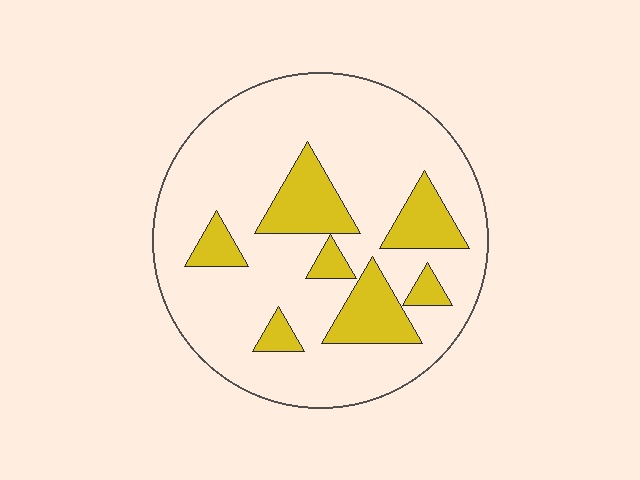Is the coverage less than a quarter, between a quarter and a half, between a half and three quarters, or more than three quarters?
Less than a quarter.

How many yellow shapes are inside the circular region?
7.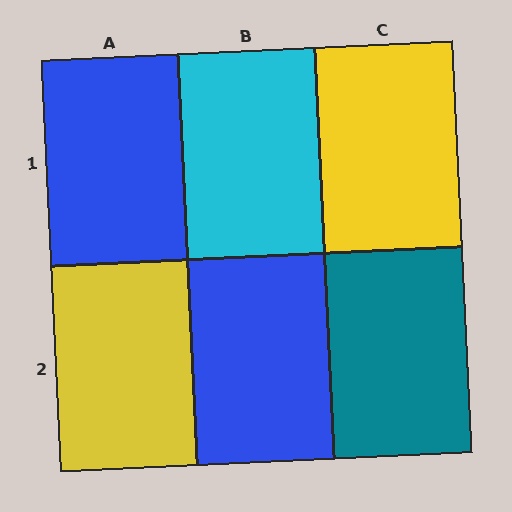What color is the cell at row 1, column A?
Blue.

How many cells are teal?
1 cell is teal.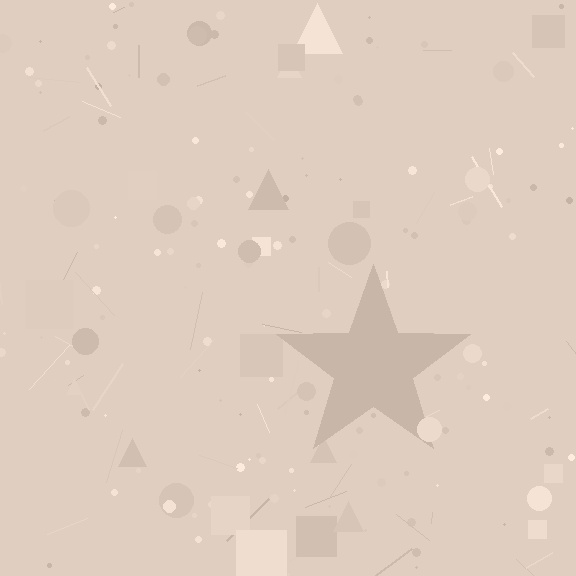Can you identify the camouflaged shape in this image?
The camouflaged shape is a star.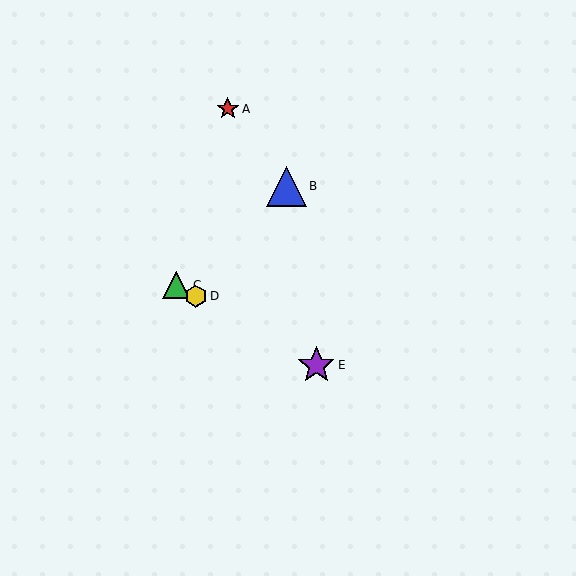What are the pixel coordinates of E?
Object E is at (316, 365).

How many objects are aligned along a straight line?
3 objects (C, D, E) are aligned along a straight line.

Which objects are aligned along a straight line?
Objects C, D, E are aligned along a straight line.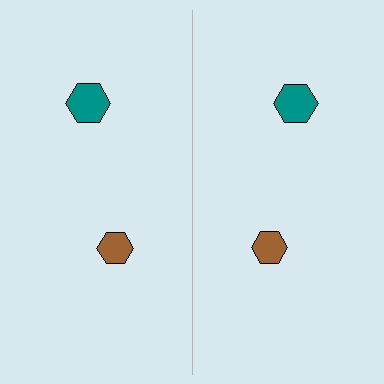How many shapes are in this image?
There are 4 shapes in this image.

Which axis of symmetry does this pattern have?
The pattern has a vertical axis of symmetry running through the center of the image.